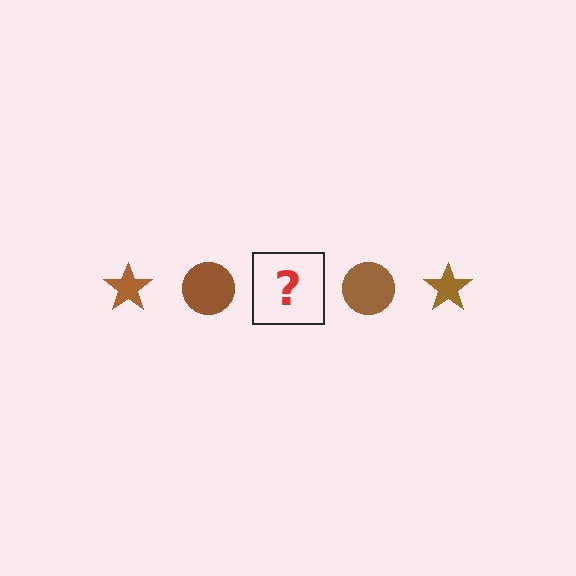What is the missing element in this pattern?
The missing element is a brown star.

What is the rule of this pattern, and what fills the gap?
The rule is that the pattern cycles through star, circle shapes in brown. The gap should be filled with a brown star.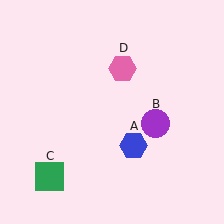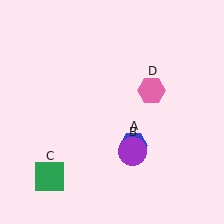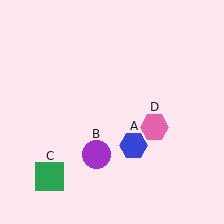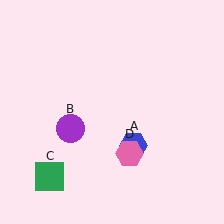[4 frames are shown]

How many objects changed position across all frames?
2 objects changed position: purple circle (object B), pink hexagon (object D).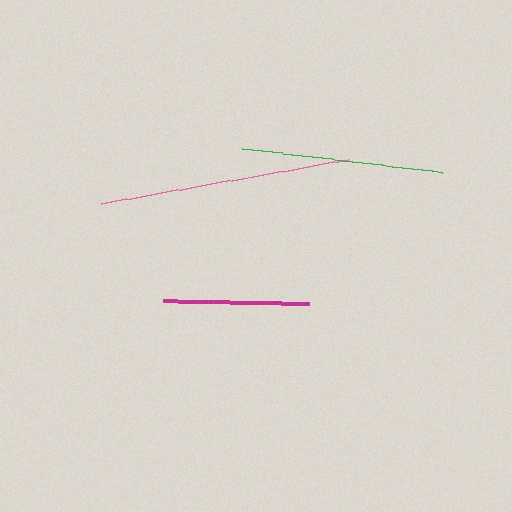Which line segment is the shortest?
The magenta line is the shortest at approximately 146 pixels.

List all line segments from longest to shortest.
From longest to shortest: pink, green, magenta.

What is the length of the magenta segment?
The magenta segment is approximately 146 pixels long.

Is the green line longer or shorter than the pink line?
The pink line is longer than the green line.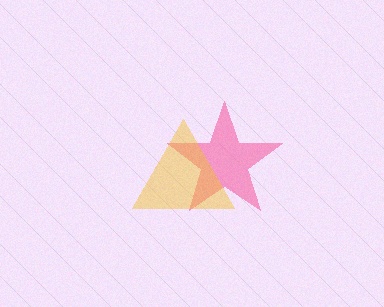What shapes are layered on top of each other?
The layered shapes are: a pink star, a yellow triangle.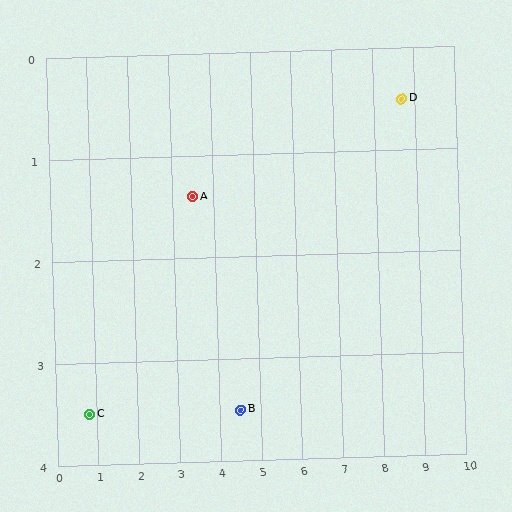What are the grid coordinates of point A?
Point A is at approximately (3.5, 1.4).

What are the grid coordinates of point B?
Point B is at approximately (4.5, 3.5).